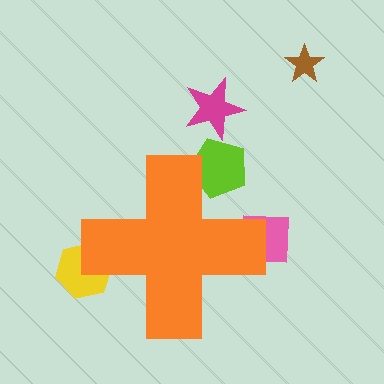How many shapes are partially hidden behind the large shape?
3 shapes are partially hidden.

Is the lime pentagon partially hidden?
Yes, the lime pentagon is partially hidden behind the orange cross.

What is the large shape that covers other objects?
An orange cross.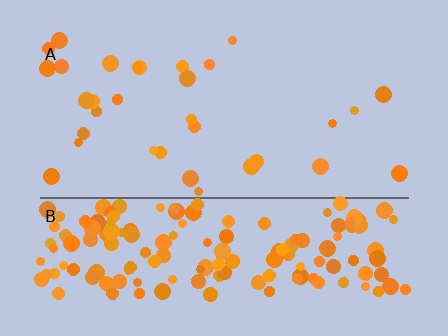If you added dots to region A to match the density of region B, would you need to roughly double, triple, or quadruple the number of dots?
Approximately quadruple.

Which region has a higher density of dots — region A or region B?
B (the bottom).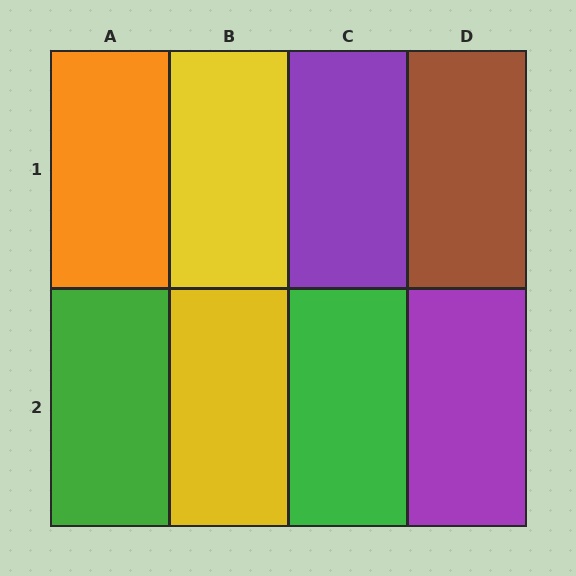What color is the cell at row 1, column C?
Purple.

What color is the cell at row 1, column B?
Yellow.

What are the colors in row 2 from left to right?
Green, yellow, green, purple.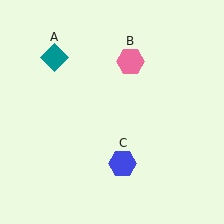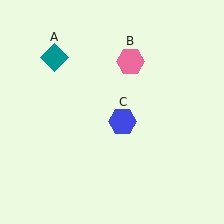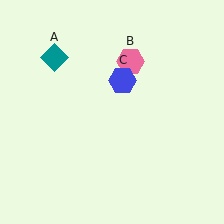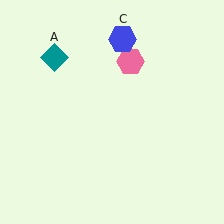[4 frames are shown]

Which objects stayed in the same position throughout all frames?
Teal diamond (object A) and pink hexagon (object B) remained stationary.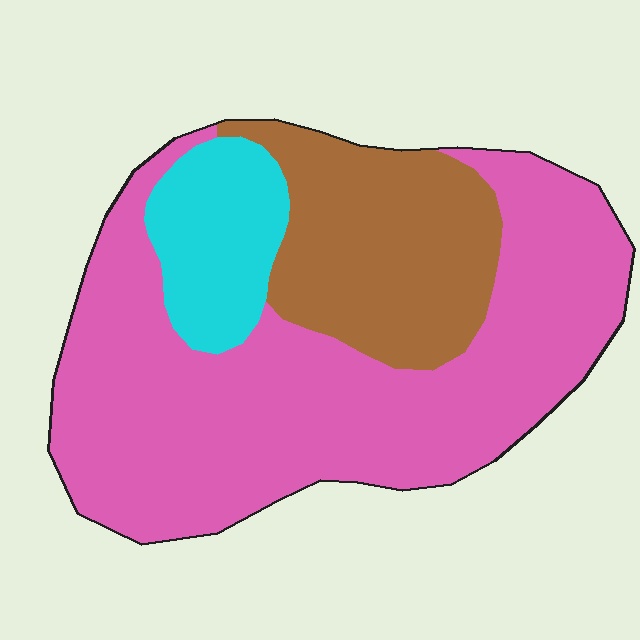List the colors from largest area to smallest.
From largest to smallest: pink, brown, cyan.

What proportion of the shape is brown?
Brown covers 25% of the shape.